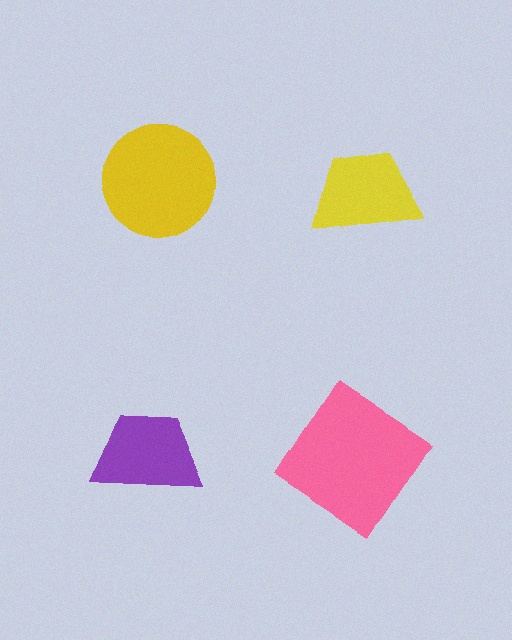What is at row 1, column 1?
A yellow circle.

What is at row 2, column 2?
A pink diamond.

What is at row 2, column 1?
A purple trapezoid.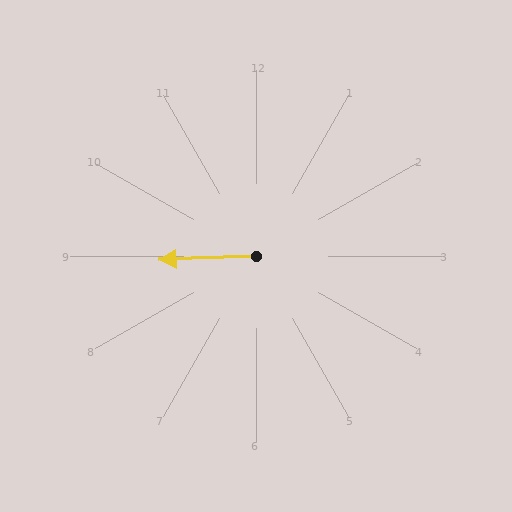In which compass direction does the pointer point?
West.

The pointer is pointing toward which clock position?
Roughly 9 o'clock.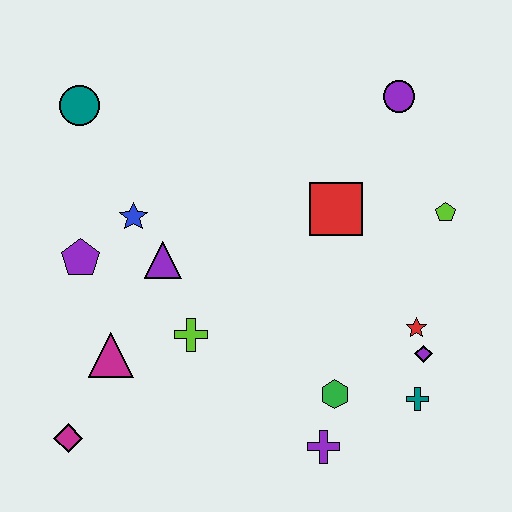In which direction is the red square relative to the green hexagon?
The red square is above the green hexagon.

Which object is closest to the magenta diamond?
The magenta triangle is closest to the magenta diamond.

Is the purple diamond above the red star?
No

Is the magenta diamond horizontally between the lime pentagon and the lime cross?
No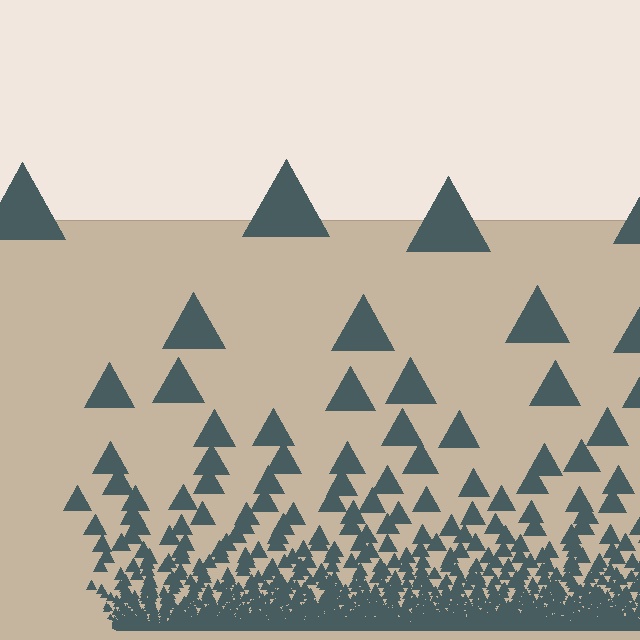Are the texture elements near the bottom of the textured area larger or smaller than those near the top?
Smaller. The gradient is inverted — elements near the bottom are smaller and denser.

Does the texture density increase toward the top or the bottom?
Density increases toward the bottom.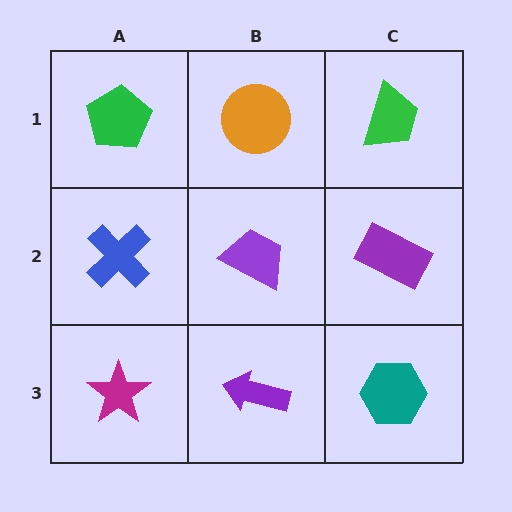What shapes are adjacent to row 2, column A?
A green pentagon (row 1, column A), a magenta star (row 3, column A), a purple trapezoid (row 2, column B).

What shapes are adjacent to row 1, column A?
A blue cross (row 2, column A), an orange circle (row 1, column B).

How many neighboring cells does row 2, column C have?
3.